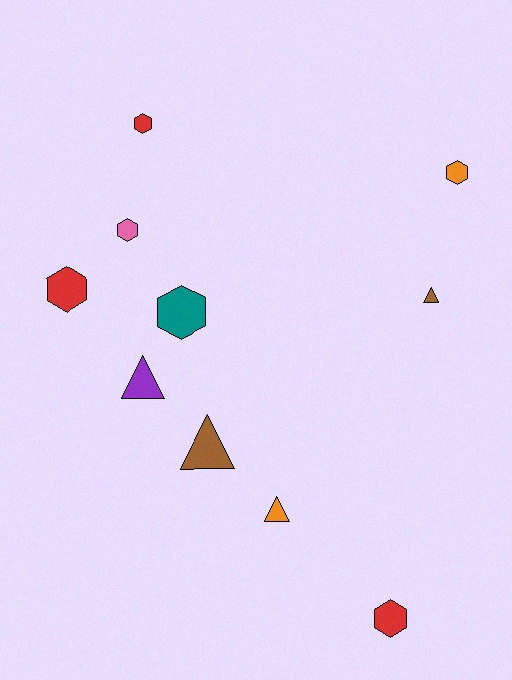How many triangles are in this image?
There are 4 triangles.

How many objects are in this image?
There are 10 objects.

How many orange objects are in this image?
There are 2 orange objects.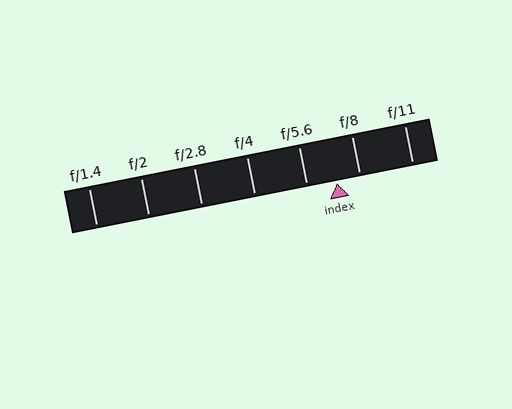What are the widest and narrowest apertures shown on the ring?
The widest aperture shown is f/1.4 and the narrowest is f/11.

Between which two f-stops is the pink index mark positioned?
The index mark is between f/5.6 and f/8.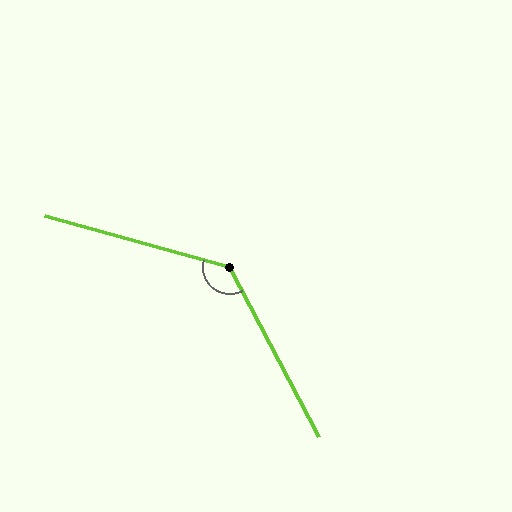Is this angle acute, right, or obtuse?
It is obtuse.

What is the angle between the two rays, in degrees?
Approximately 133 degrees.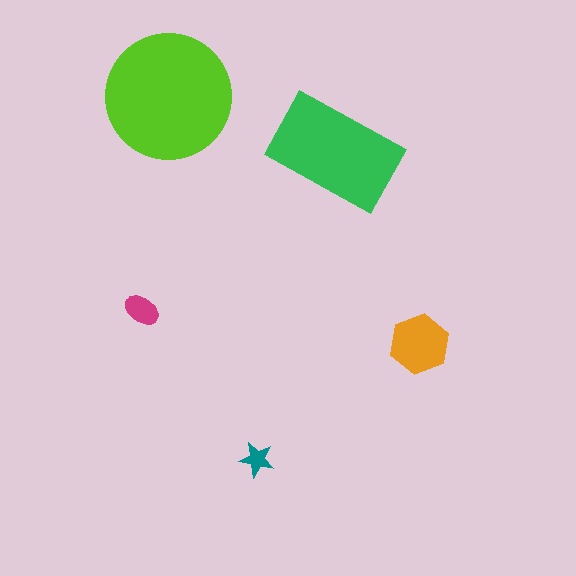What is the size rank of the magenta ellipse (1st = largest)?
4th.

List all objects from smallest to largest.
The teal star, the magenta ellipse, the orange hexagon, the green rectangle, the lime circle.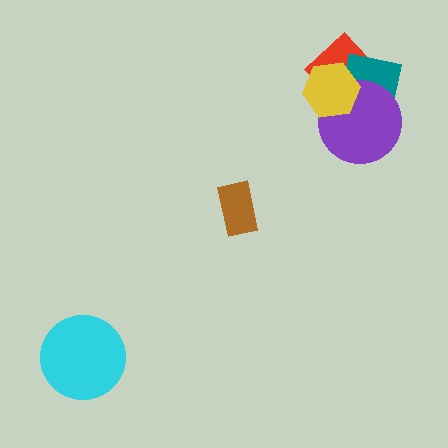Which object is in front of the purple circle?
The yellow hexagon is in front of the purple circle.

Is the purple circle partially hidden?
Yes, it is partially covered by another shape.